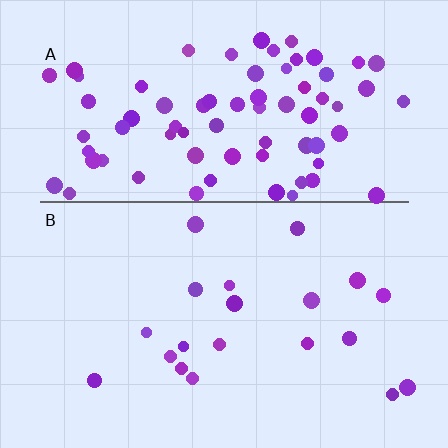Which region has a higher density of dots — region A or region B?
A (the top).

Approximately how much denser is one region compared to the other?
Approximately 3.9× — region A over region B.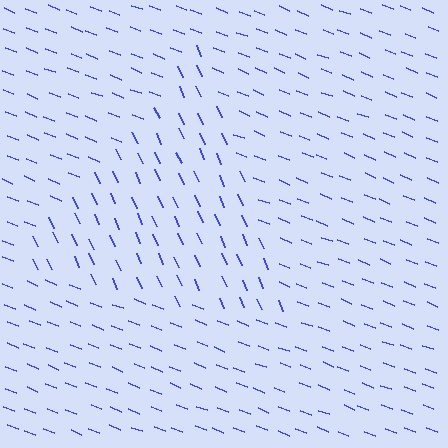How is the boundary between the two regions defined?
The boundary is defined purely by a change in line orientation (approximately 45 degrees difference). All lines are the same color and thickness.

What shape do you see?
I see a triangle.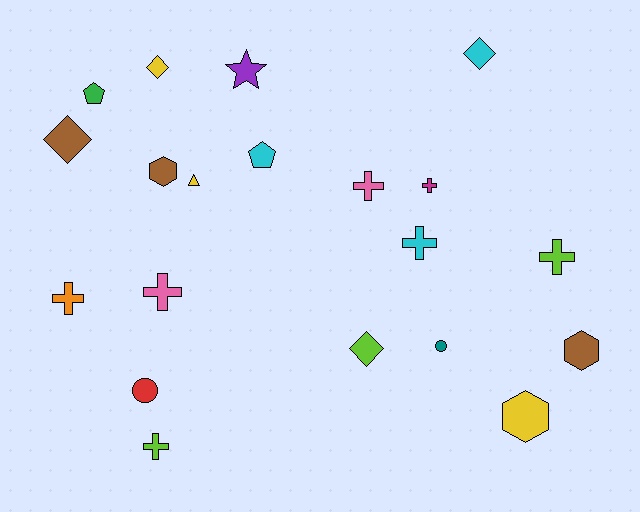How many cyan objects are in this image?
There are 3 cyan objects.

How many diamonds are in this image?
There are 4 diamonds.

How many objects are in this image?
There are 20 objects.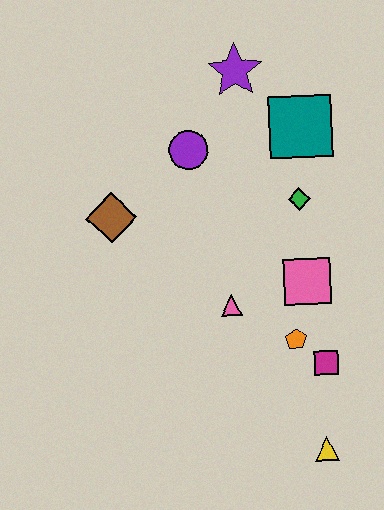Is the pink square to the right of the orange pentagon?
Yes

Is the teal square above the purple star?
No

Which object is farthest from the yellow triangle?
The purple star is farthest from the yellow triangle.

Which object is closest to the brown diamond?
The purple circle is closest to the brown diamond.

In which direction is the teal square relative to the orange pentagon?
The teal square is above the orange pentagon.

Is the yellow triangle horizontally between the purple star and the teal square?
No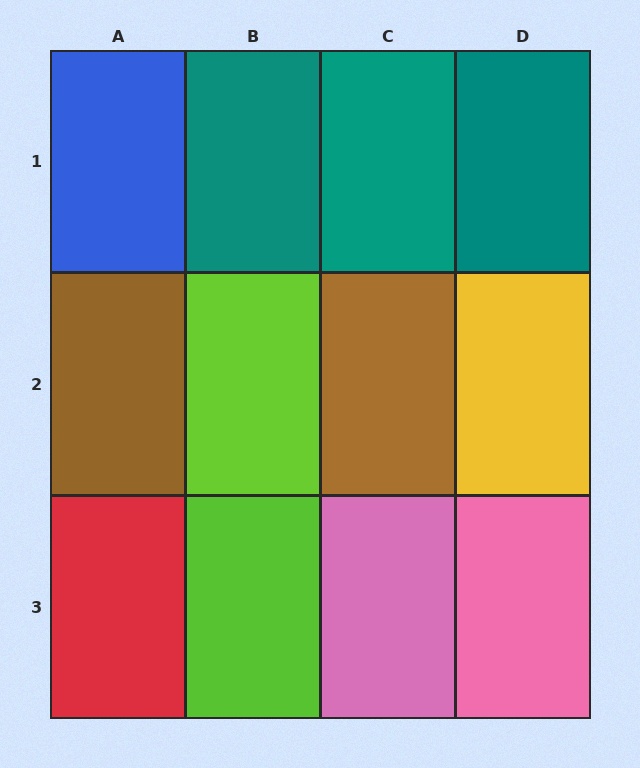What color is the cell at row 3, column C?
Pink.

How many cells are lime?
2 cells are lime.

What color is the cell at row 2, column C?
Brown.